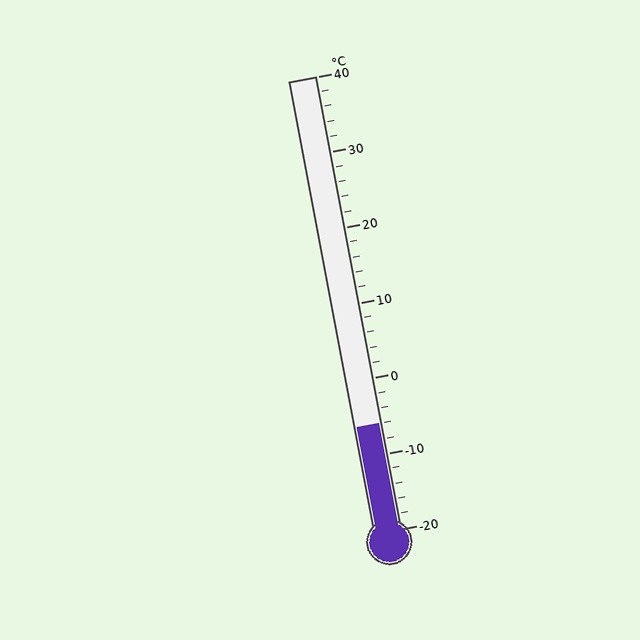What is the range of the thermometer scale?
The thermometer scale ranges from -20°C to 40°C.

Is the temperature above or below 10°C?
The temperature is below 10°C.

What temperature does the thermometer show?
The thermometer shows approximately -6°C.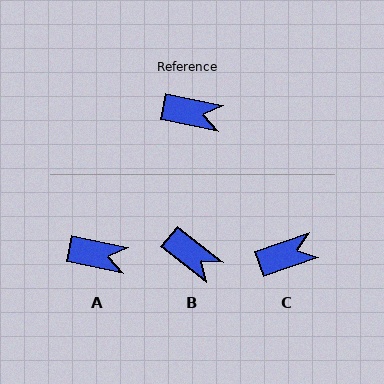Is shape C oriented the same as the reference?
No, it is off by about 31 degrees.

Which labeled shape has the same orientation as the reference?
A.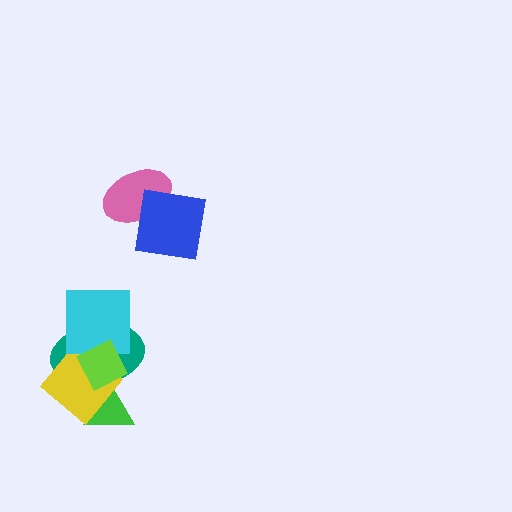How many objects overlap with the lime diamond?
4 objects overlap with the lime diamond.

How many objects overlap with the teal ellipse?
4 objects overlap with the teal ellipse.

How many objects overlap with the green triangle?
3 objects overlap with the green triangle.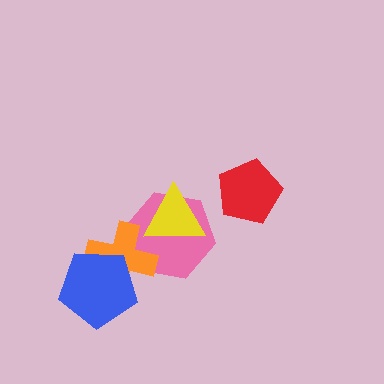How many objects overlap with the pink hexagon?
2 objects overlap with the pink hexagon.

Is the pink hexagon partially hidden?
Yes, it is partially covered by another shape.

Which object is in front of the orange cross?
The blue pentagon is in front of the orange cross.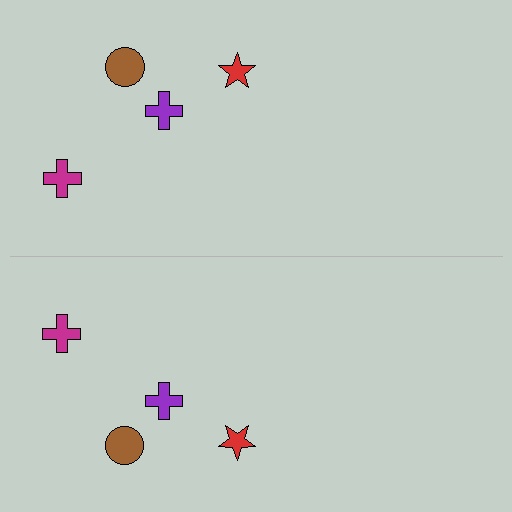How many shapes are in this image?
There are 8 shapes in this image.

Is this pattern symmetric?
Yes, this pattern has bilateral (reflection) symmetry.